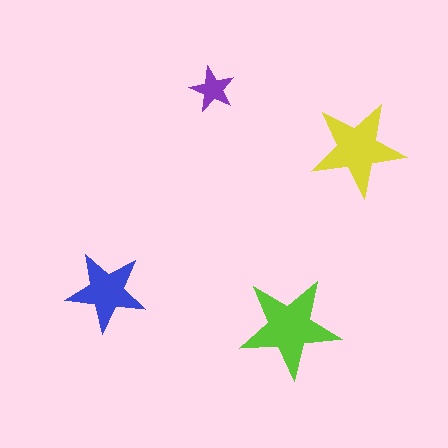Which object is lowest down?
The lime star is bottommost.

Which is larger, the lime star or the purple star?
The lime one.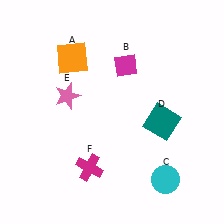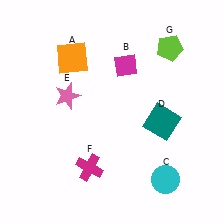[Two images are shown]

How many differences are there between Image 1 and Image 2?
There is 1 difference between the two images.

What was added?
A lime pentagon (G) was added in Image 2.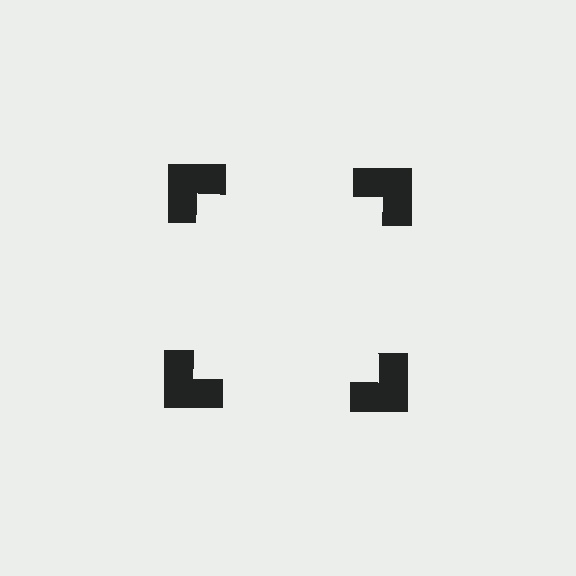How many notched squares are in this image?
There are 4 — one at each vertex of the illusory square.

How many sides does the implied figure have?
4 sides.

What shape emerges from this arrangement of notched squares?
An illusory square — its edges are inferred from the aligned wedge cuts in the notched squares, not physically drawn.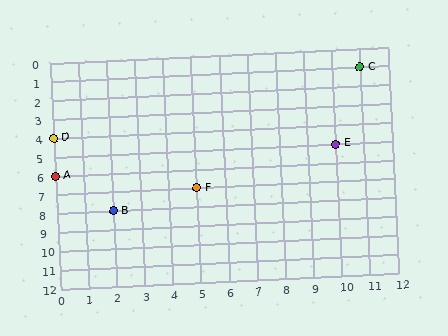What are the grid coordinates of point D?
Point D is at grid coordinates (0, 4).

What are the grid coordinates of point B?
Point B is at grid coordinates (2, 8).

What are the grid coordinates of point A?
Point A is at grid coordinates (0, 6).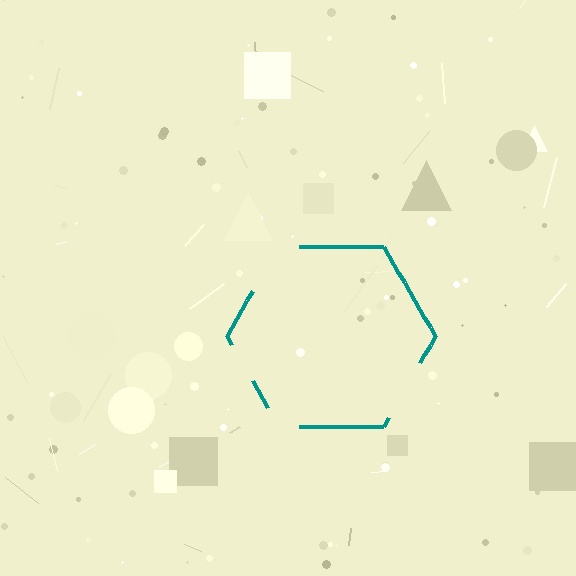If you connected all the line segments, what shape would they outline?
They would outline a hexagon.